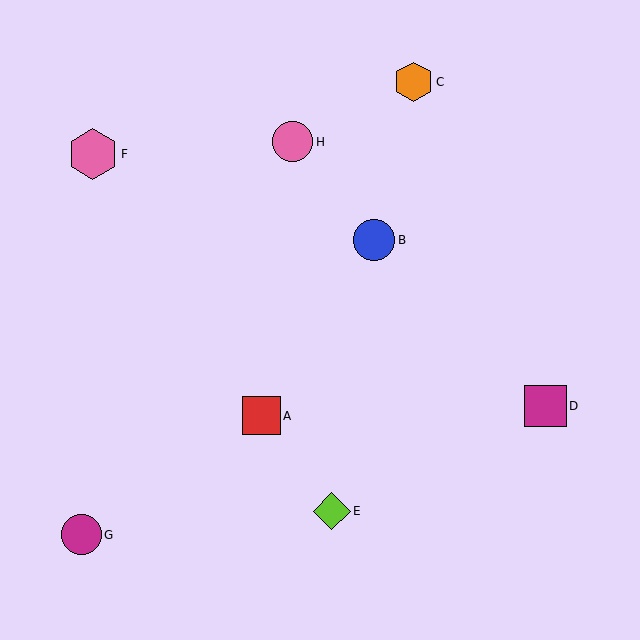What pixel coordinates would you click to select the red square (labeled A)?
Click at (261, 416) to select the red square A.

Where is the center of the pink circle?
The center of the pink circle is at (293, 142).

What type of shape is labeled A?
Shape A is a red square.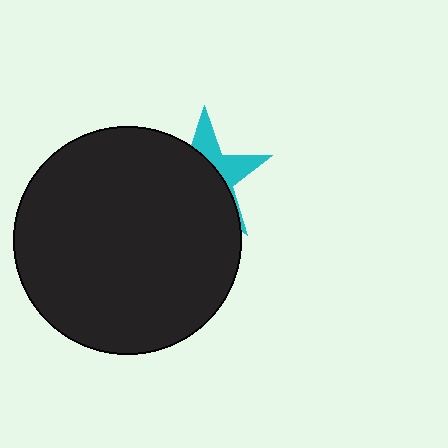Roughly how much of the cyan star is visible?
A small part of it is visible (roughly 34%).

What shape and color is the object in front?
The object in front is a black circle.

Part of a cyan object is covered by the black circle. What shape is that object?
It is a star.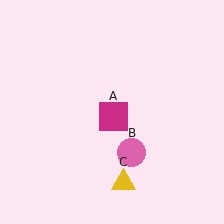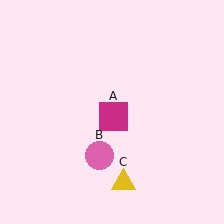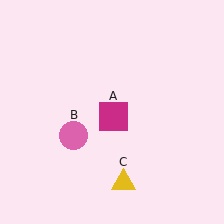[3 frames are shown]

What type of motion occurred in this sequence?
The pink circle (object B) rotated clockwise around the center of the scene.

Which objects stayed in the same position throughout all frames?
Magenta square (object A) and yellow triangle (object C) remained stationary.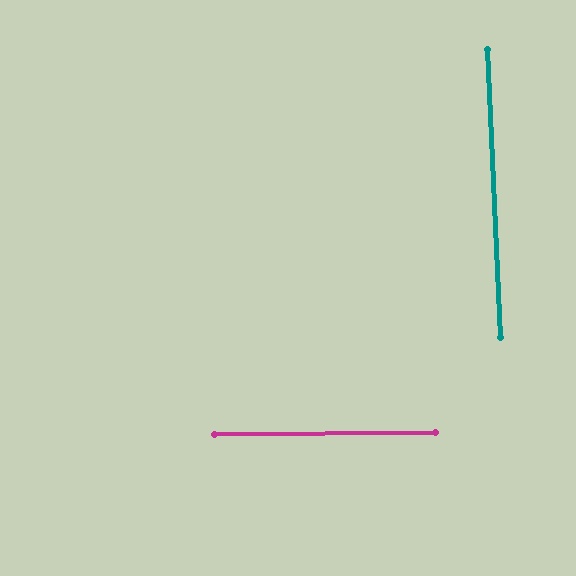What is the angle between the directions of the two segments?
Approximately 88 degrees.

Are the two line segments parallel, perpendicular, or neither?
Perpendicular — they meet at approximately 88°.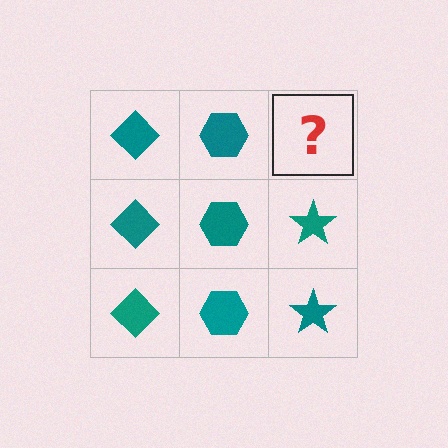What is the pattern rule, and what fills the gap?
The rule is that each column has a consistent shape. The gap should be filled with a teal star.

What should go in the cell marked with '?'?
The missing cell should contain a teal star.